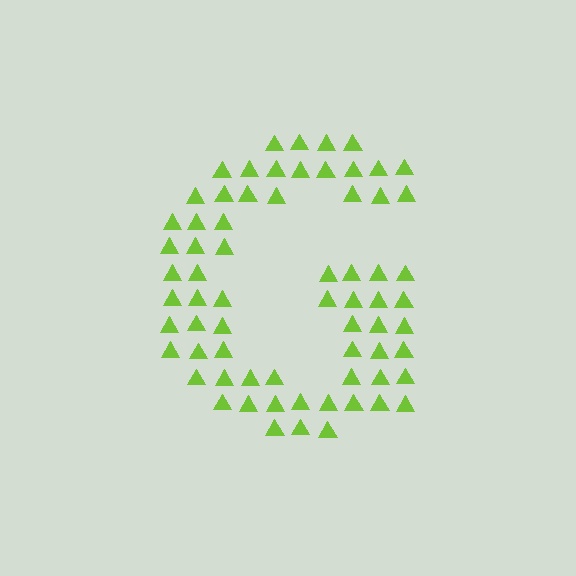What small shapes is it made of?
It is made of small triangles.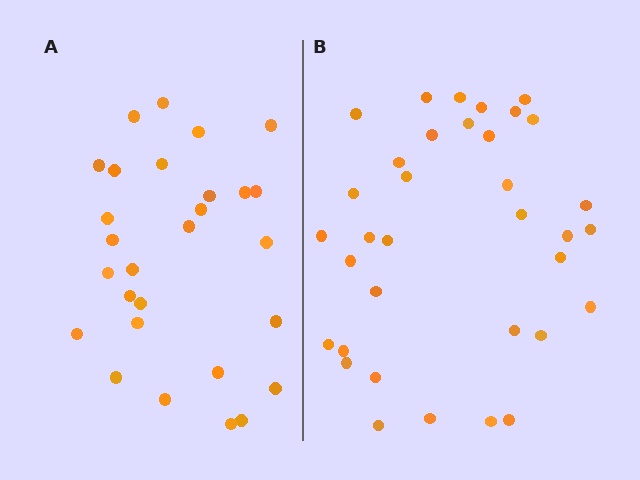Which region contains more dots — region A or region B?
Region B (the right region) has more dots.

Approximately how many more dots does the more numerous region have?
Region B has roughly 8 or so more dots than region A.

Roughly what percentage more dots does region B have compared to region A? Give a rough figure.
About 25% more.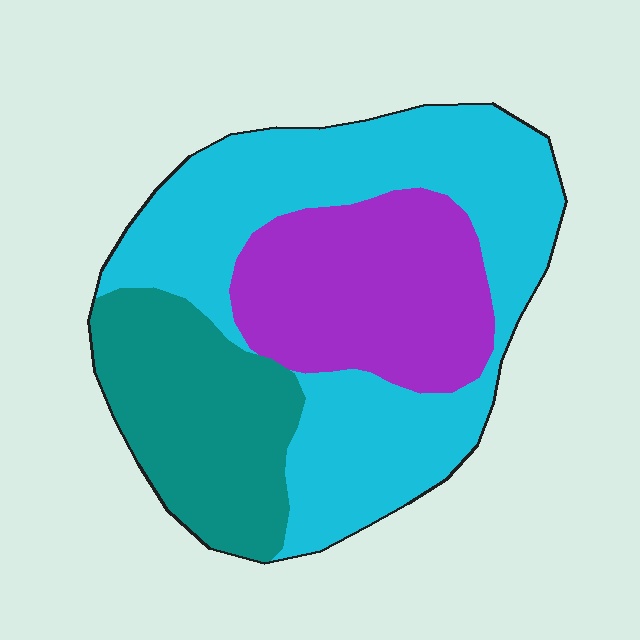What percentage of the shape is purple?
Purple covers 27% of the shape.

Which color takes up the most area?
Cyan, at roughly 50%.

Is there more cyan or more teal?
Cyan.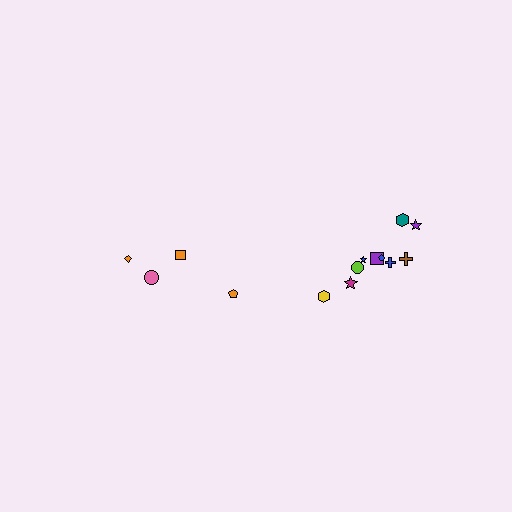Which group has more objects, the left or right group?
The right group.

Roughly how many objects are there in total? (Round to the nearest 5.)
Roughly 15 objects in total.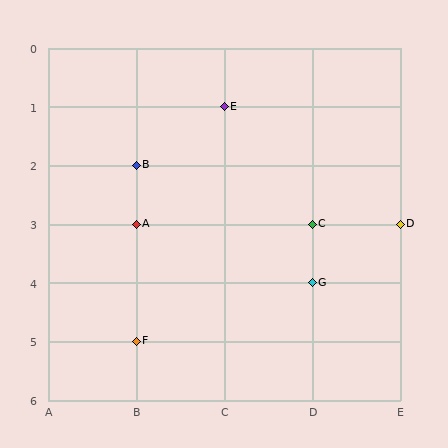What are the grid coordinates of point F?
Point F is at grid coordinates (B, 5).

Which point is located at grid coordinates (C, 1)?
Point E is at (C, 1).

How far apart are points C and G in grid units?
Points C and G are 1 row apart.